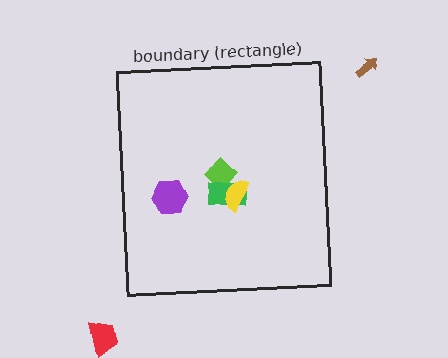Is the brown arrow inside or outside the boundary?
Outside.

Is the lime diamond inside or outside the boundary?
Inside.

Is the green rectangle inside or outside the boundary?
Inside.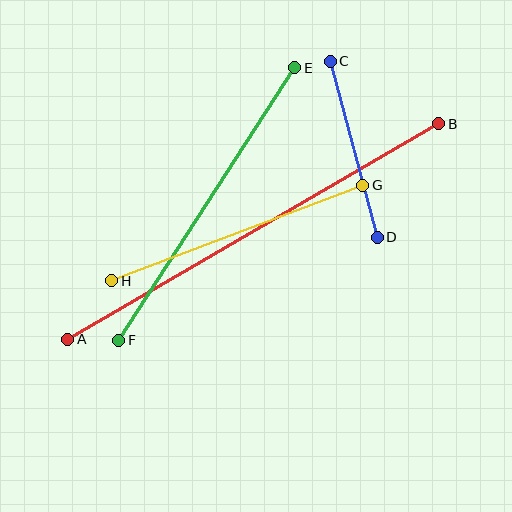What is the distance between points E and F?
The distance is approximately 325 pixels.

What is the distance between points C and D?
The distance is approximately 182 pixels.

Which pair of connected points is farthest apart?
Points A and B are farthest apart.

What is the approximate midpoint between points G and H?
The midpoint is at approximately (237, 233) pixels.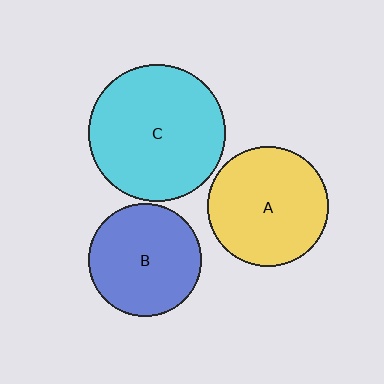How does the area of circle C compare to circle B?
Approximately 1.5 times.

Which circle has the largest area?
Circle C (cyan).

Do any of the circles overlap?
No, none of the circles overlap.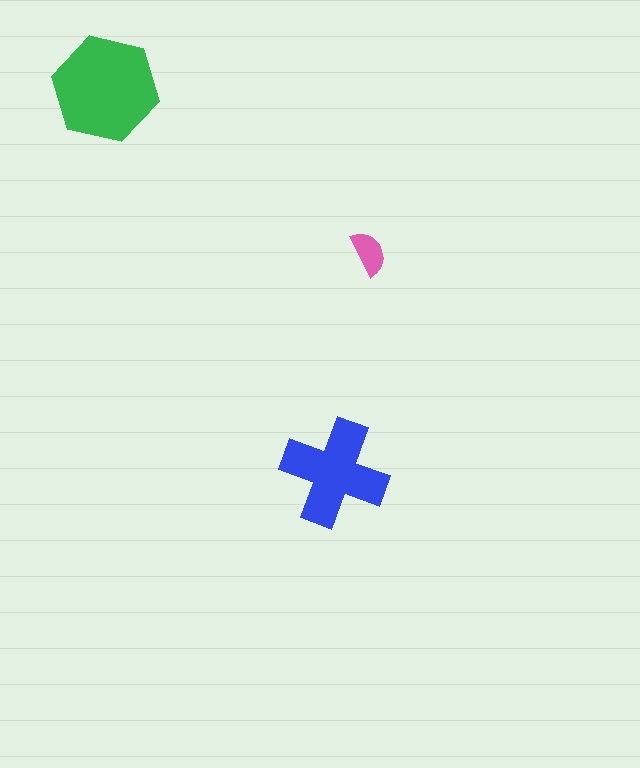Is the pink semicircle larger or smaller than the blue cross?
Smaller.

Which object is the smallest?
The pink semicircle.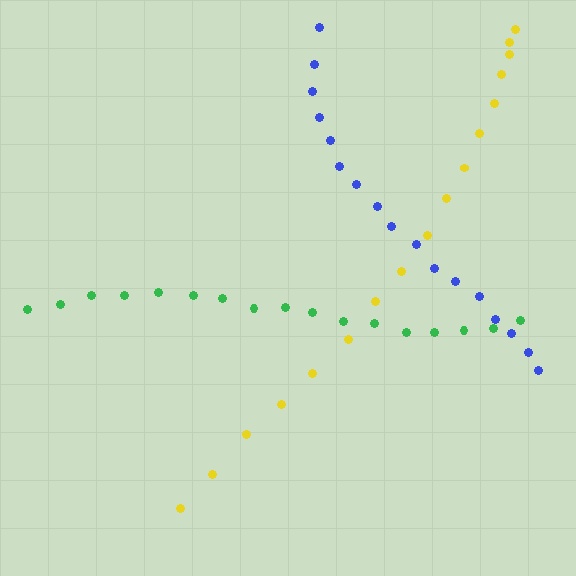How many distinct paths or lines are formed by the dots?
There are 3 distinct paths.